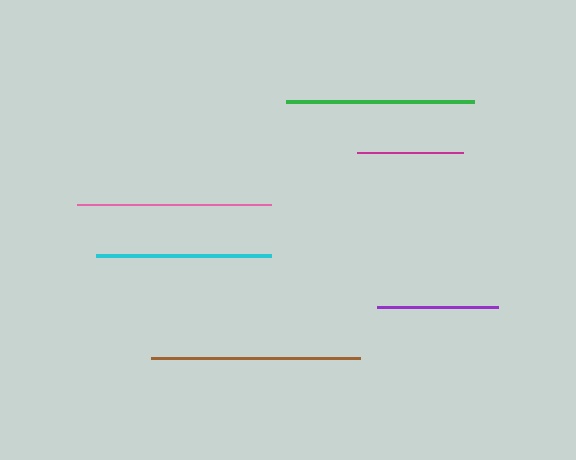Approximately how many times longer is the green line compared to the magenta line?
The green line is approximately 1.8 times the length of the magenta line.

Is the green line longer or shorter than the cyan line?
The green line is longer than the cyan line.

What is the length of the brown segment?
The brown segment is approximately 209 pixels long.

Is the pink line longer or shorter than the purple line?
The pink line is longer than the purple line.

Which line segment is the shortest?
The magenta line is the shortest at approximately 105 pixels.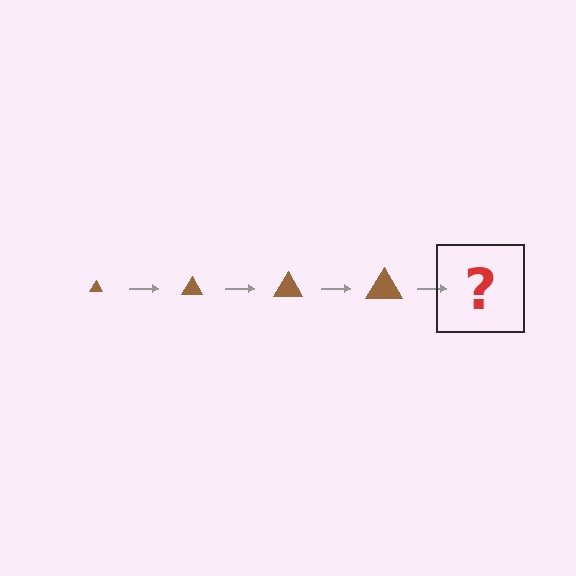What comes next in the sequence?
The next element should be a brown triangle, larger than the previous one.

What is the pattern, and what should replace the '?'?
The pattern is that the triangle gets progressively larger each step. The '?' should be a brown triangle, larger than the previous one.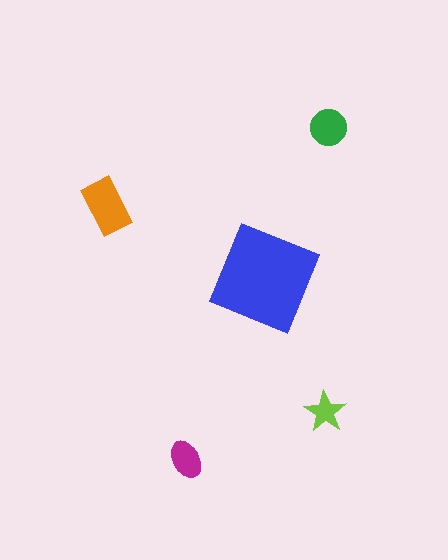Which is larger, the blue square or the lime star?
The blue square.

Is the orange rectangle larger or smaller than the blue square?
Smaller.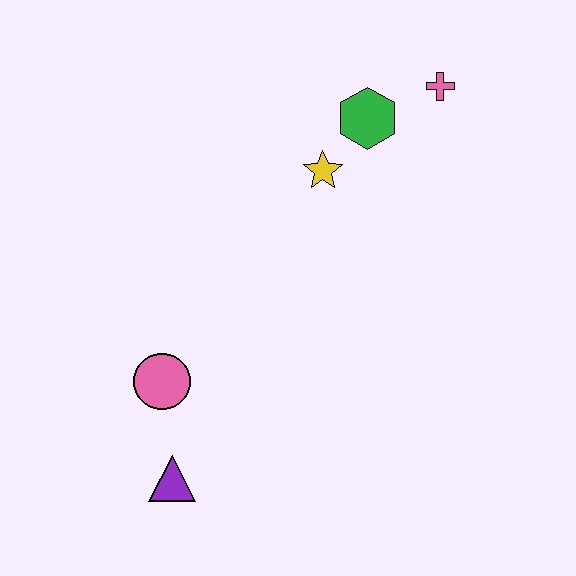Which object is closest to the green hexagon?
The yellow star is closest to the green hexagon.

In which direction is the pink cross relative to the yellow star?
The pink cross is to the right of the yellow star.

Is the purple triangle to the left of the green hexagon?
Yes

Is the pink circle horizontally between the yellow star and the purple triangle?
No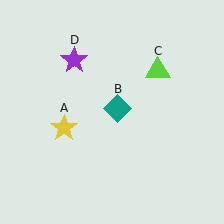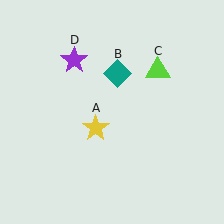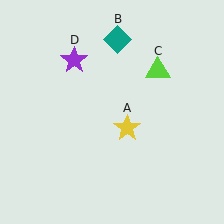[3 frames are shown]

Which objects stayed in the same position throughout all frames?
Lime triangle (object C) and purple star (object D) remained stationary.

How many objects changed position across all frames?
2 objects changed position: yellow star (object A), teal diamond (object B).